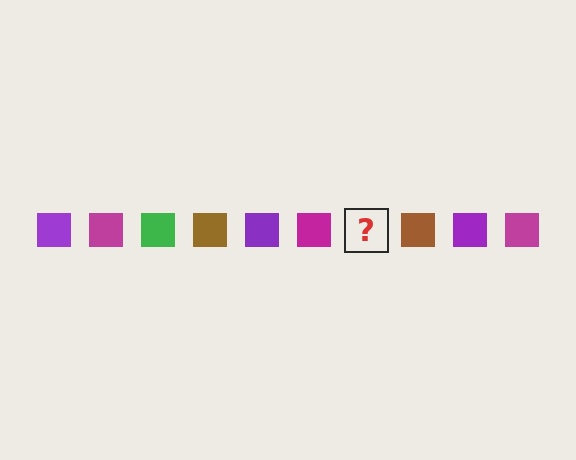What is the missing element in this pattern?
The missing element is a green square.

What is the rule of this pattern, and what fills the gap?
The rule is that the pattern cycles through purple, magenta, green, brown squares. The gap should be filled with a green square.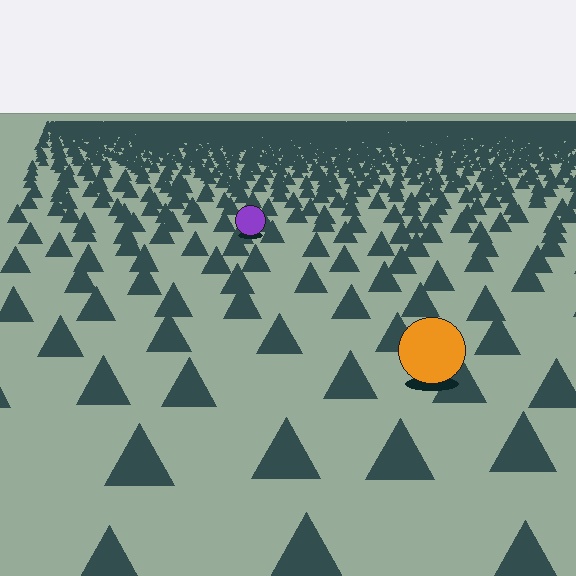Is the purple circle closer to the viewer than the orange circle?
No. The orange circle is closer — you can tell from the texture gradient: the ground texture is coarser near it.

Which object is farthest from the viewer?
The purple circle is farthest from the viewer. It appears smaller and the ground texture around it is denser.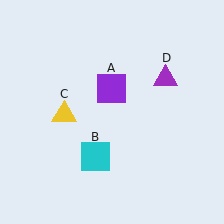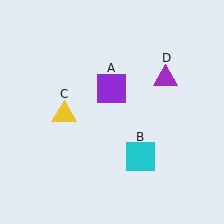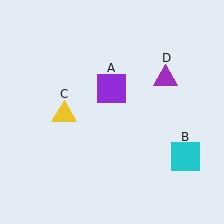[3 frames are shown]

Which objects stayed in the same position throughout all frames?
Purple square (object A) and yellow triangle (object C) and purple triangle (object D) remained stationary.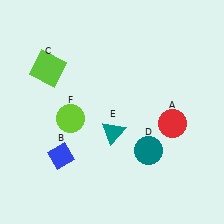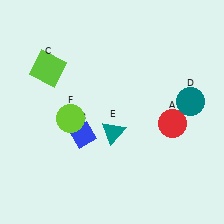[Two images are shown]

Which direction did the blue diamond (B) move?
The blue diamond (B) moved right.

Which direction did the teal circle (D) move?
The teal circle (D) moved up.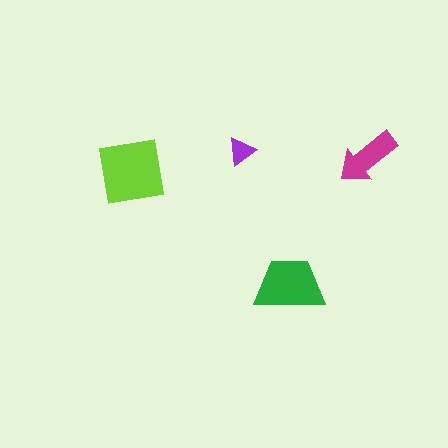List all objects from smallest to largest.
The purple triangle, the magenta arrow, the green trapezoid, the lime square.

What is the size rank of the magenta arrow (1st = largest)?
3rd.